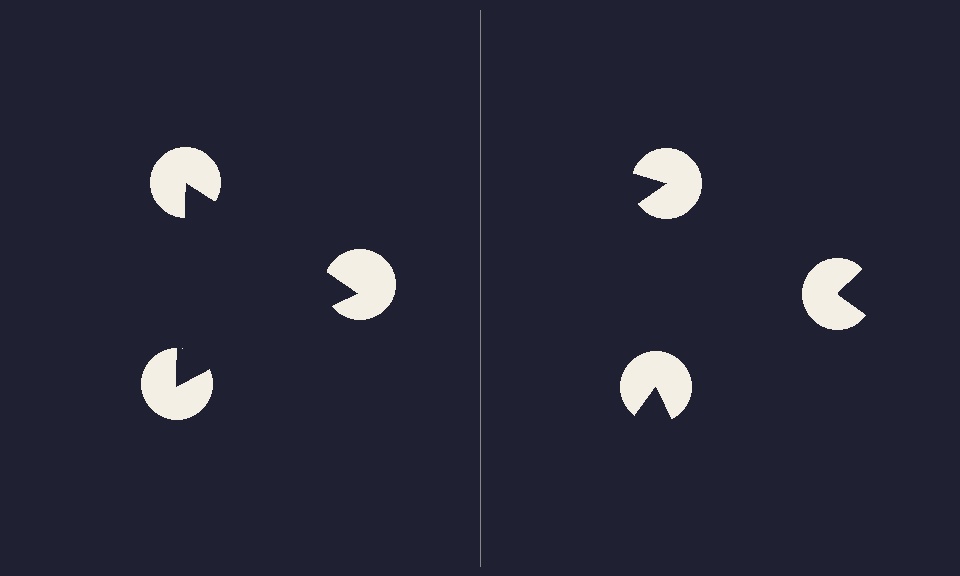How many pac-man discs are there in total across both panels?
6 — 3 on each side.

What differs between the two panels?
The pac-man discs are positioned identically on both sides; only the wedge orientations differ. On the left they align to a triangle; on the right they are misaligned.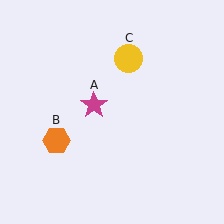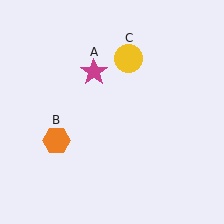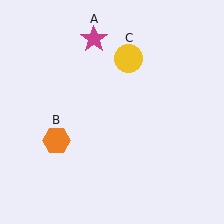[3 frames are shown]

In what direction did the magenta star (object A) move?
The magenta star (object A) moved up.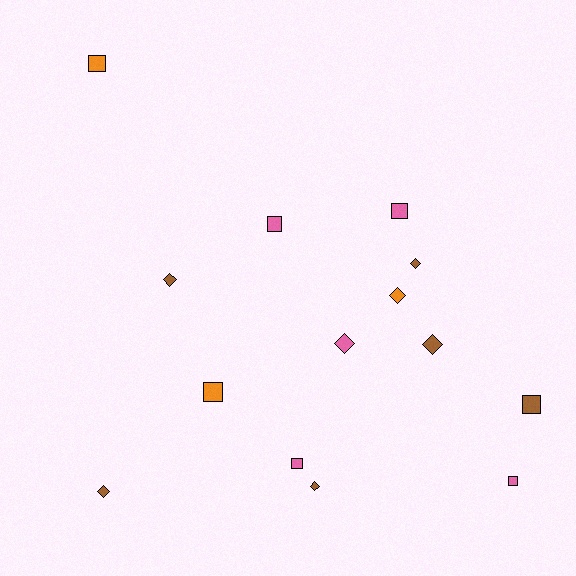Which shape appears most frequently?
Diamond, with 7 objects.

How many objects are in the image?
There are 14 objects.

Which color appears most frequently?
Brown, with 6 objects.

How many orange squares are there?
There are 2 orange squares.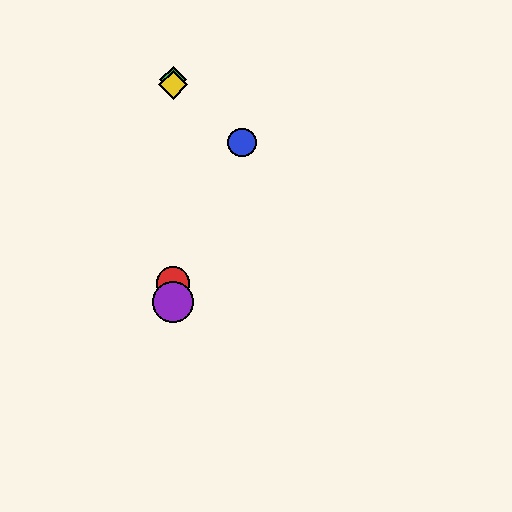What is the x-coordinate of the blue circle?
The blue circle is at x≈242.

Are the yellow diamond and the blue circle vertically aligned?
No, the yellow diamond is at x≈173 and the blue circle is at x≈242.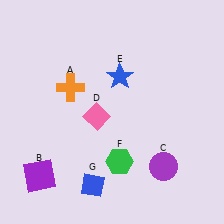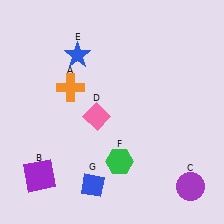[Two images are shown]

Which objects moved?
The objects that moved are: the purple circle (C), the blue star (E).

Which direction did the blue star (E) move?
The blue star (E) moved left.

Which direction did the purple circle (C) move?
The purple circle (C) moved right.